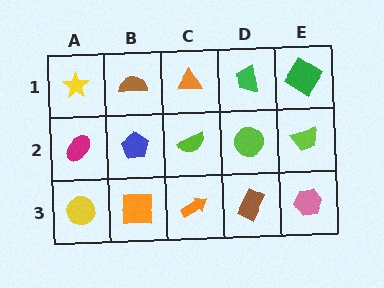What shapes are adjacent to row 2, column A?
A yellow star (row 1, column A), a yellow circle (row 3, column A), a blue pentagon (row 2, column B).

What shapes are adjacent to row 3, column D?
A lime circle (row 2, column D), an orange arrow (row 3, column C), a pink hexagon (row 3, column E).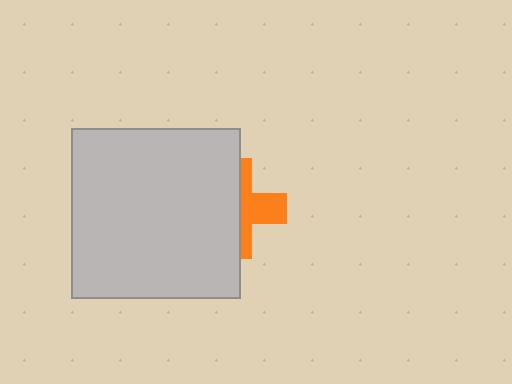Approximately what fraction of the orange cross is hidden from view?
Roughly 60% of the orange cross is hidden behind the light gray square.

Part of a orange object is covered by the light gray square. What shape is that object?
It is a cross.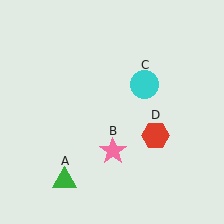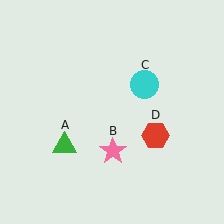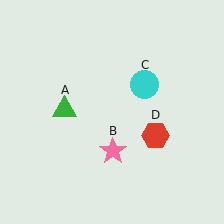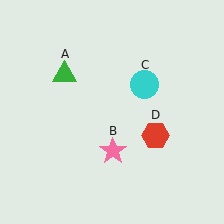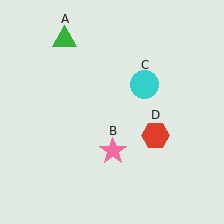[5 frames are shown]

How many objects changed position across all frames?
1 object changed position: green triangle (object A).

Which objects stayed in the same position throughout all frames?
Pink star (object B) and cyan circle (object C) and red hexagon (object D) remained stationary.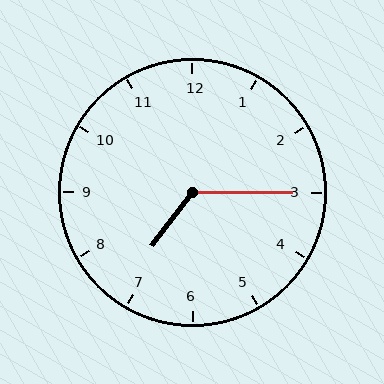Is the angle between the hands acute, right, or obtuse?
It is obtuse.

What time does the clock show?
7:15.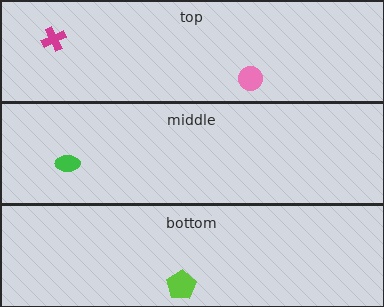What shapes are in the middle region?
The green ellipse.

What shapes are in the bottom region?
The lime pentagon.